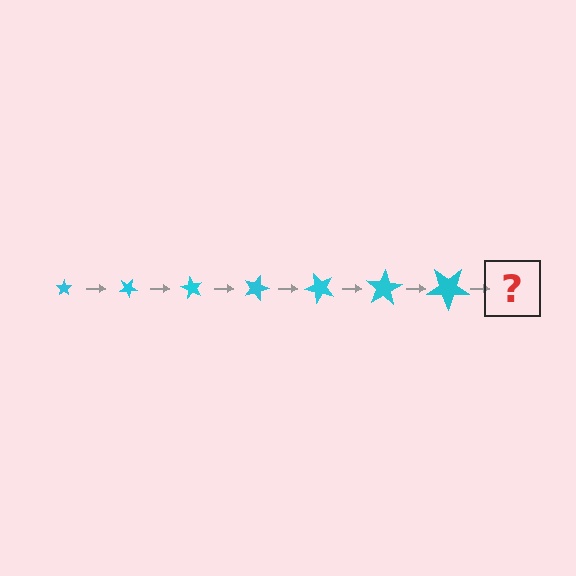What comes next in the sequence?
The next element should be a star, larger than the previous one and rotated 210 degrees from the start.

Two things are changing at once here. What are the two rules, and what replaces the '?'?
The two rules are that the star grows larger each step and it rotates 30 degrees each step. The '?' should be a star, larger than the previous one and rotated 210 degrees from the start.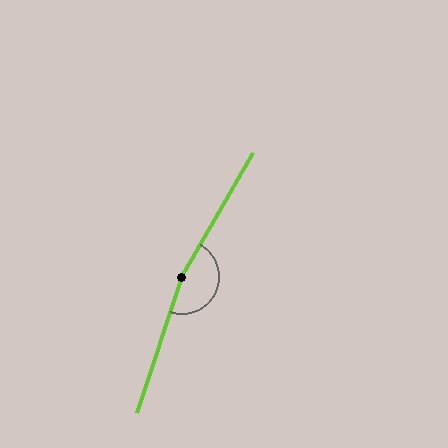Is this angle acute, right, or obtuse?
It is obtuse.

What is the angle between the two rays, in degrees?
Approximately 168 degrees.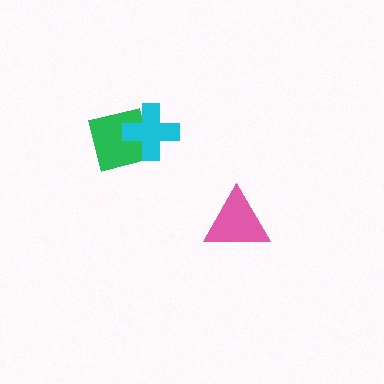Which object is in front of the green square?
The cyan cross is in front of the green square.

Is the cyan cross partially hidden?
No, no other shape covers it.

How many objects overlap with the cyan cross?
1 object overlaps with the cyan cross.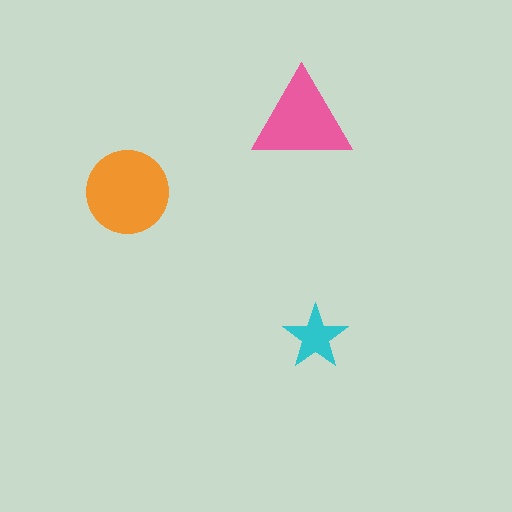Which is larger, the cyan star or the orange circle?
The orange circle.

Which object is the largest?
The orange circle.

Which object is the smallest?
The cyan star.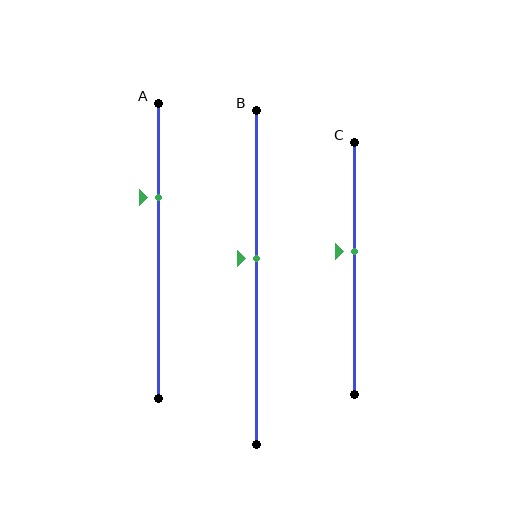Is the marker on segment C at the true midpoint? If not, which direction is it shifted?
No, the marker on segment C is shifted upward by about 7% of the segment length.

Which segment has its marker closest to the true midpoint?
Segment B has its marker closest to the true midpoint.